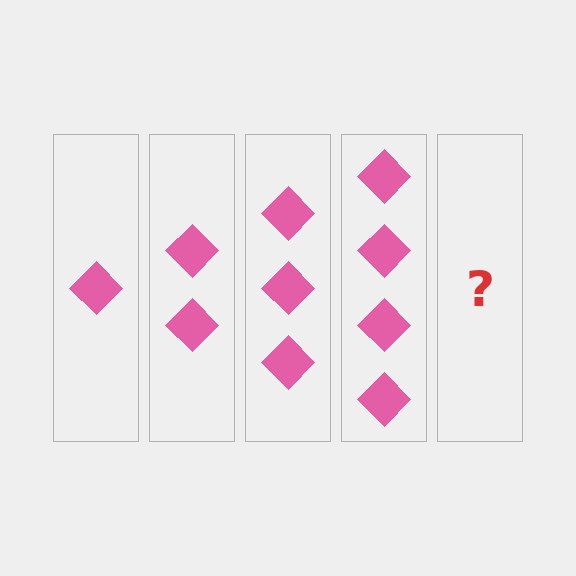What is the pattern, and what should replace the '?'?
The pattern is that each step adds one more diamond. The '?' should be 5 diamonds.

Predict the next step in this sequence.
The next step is 5 diamonds.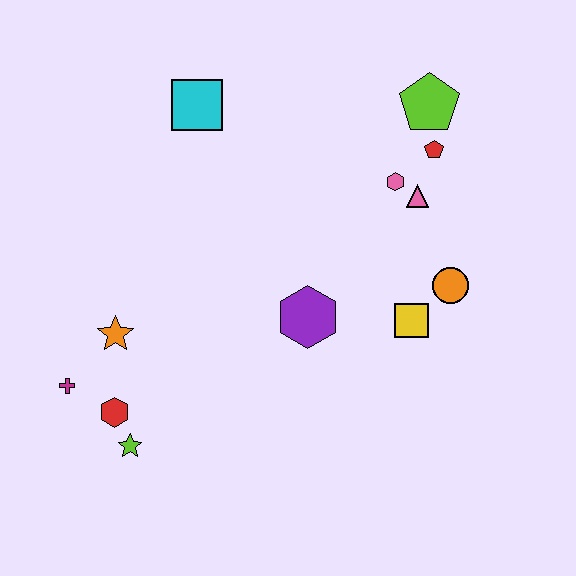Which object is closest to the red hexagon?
The lime star is closest to the red hexagon.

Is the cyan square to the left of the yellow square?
Yes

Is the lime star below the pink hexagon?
Yes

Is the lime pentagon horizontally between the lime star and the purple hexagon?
No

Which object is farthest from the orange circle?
The magenta cross is farthest from the orange circle.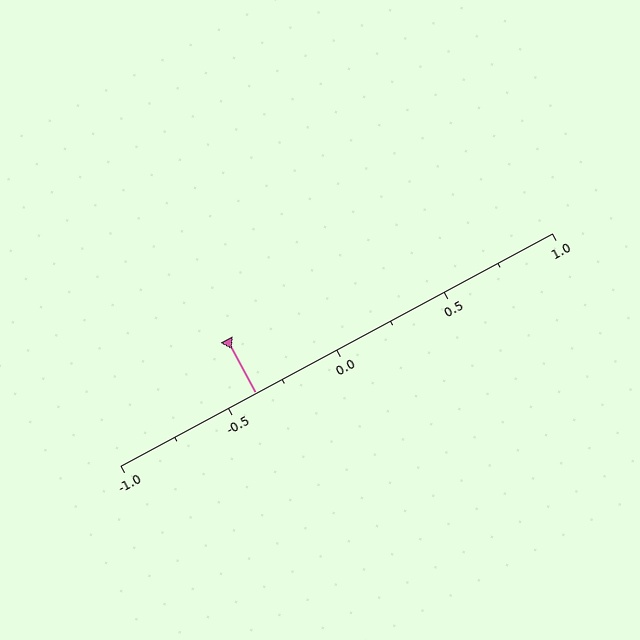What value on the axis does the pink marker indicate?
The marker indicates approximately -0.38.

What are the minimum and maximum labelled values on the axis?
The axis runs from -1.0 to 1.0.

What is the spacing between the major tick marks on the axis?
The major ticks are spaced 0.5 apart.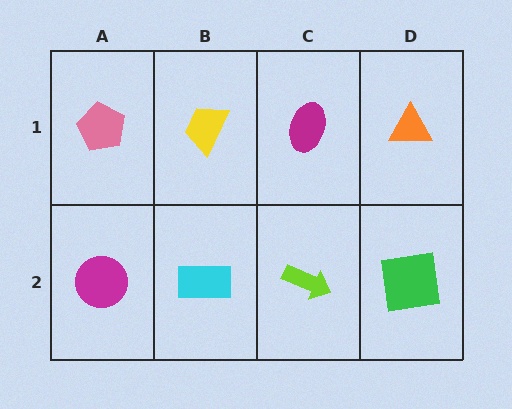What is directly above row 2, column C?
A magenta ellipse.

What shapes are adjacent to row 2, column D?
An orange triangle (row 1, column D), a lime arrow (row 2, column C).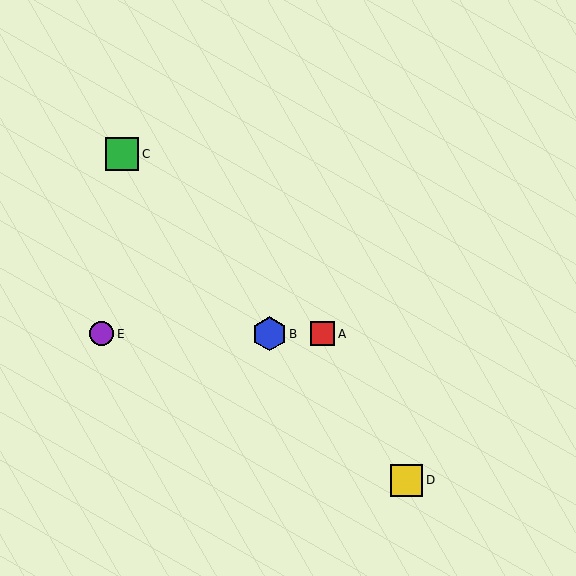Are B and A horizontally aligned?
Yes, both are at y≈334.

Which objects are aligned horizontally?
Objects A, B, E are aligned horizontally.